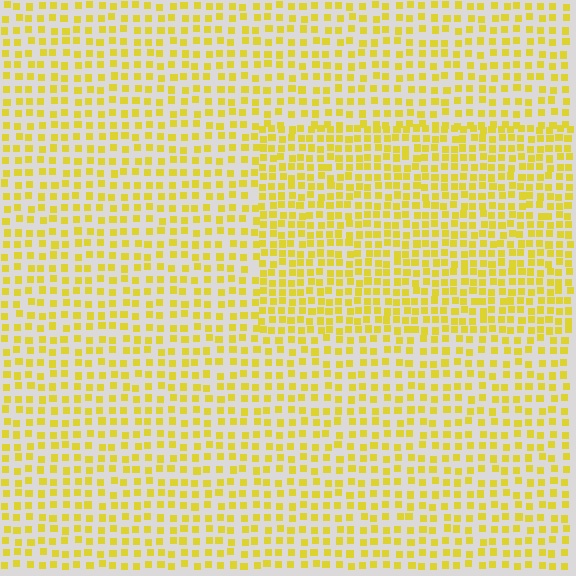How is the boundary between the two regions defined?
The boundary is defined by a change in element density (approximately 1.5x ratio). All elements are the same color, size, and shape.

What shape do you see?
I see a rectangle.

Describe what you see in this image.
The image contains small yellow elements arranged at two different densities. A rectangle-shaped region is visible where the elements are more densely packed than the surrounding area.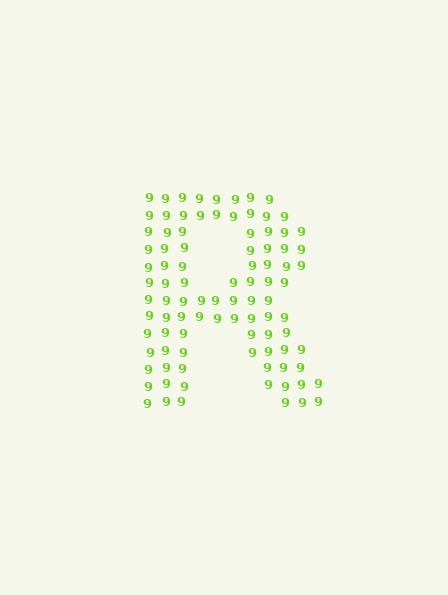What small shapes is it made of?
It is made of small digit 9's.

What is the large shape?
The large shape is the letter R.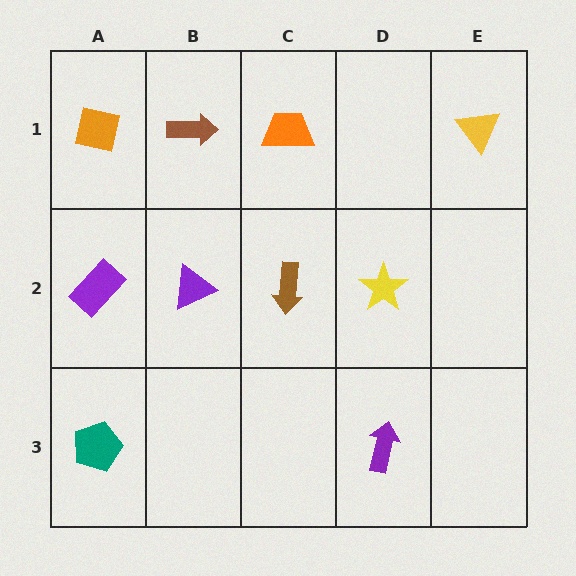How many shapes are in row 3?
2 shapes.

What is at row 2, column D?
A yellow star.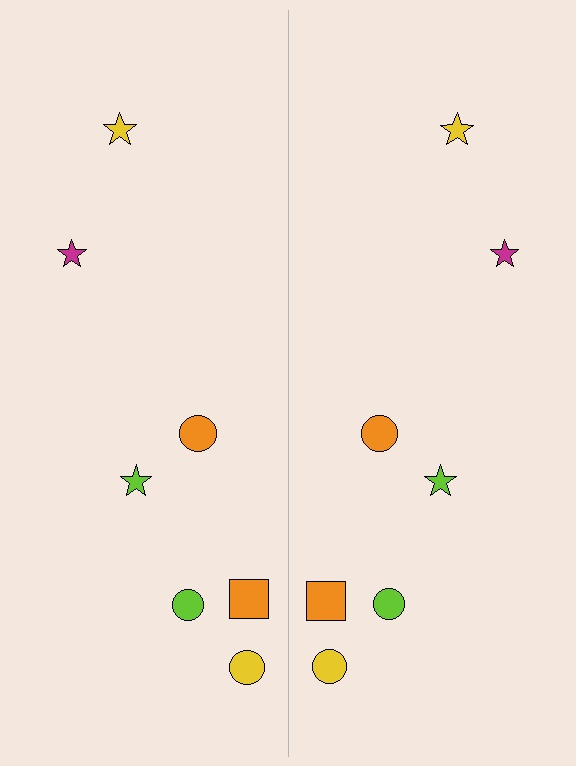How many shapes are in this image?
There are 14 shapes in this image.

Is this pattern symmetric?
Yes, this pattern has bilateral (reflection) symmetry.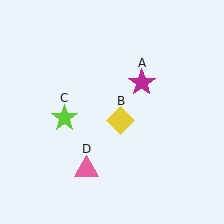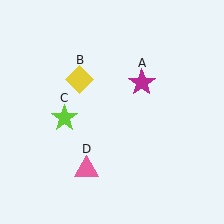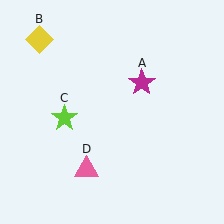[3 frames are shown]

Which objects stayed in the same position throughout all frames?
Magenta star (object A) and lime star (object C) and pink triangle (object D) remained stationary.